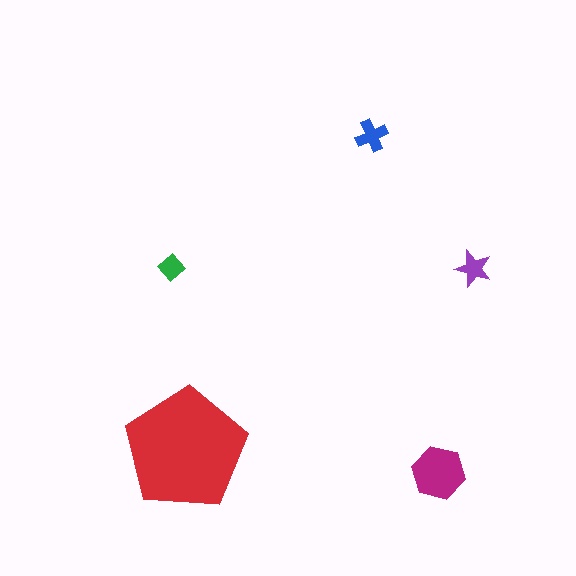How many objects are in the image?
There are 5 objects in the image.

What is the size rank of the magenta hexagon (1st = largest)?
2nd.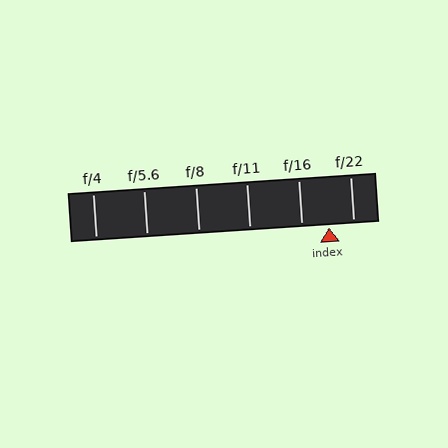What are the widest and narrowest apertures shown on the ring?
The widest aperture shown is f/4 and the narrowest is f/22.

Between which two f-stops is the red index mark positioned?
The index mark is between f/16 and f/22.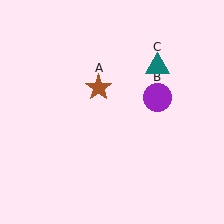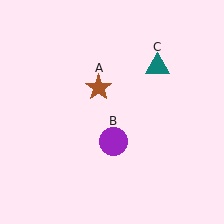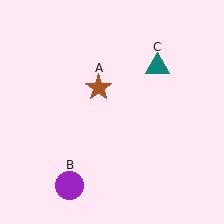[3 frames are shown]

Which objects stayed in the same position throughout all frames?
Brown star (object A) and teal triangle (object C) remained stationary.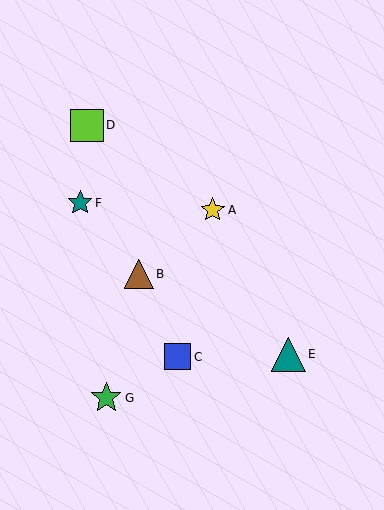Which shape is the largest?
The teal triangle (labeled E) is the largest.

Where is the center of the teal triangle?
The center of the teal triangle is at (288, 354).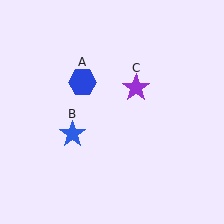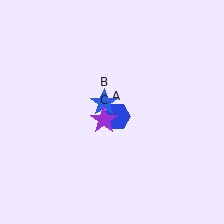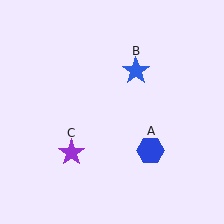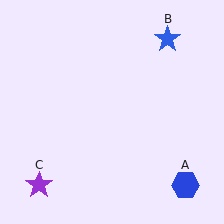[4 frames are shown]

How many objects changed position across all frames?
3 objects changed position: blue hexagon (object A), blue star (object B), purple star (object C).